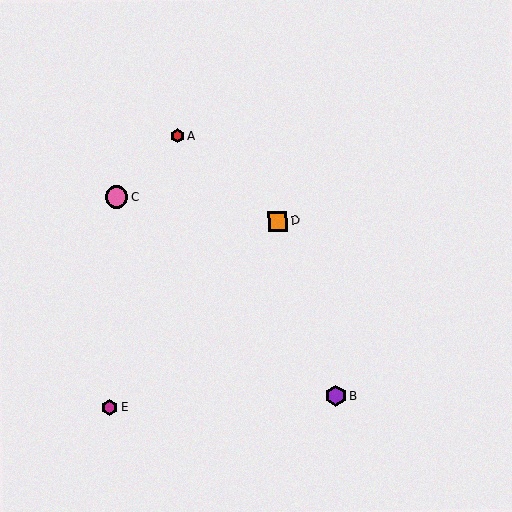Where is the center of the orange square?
The center of the orange square is at (278, 221).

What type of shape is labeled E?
Shape E is a magenta hexagon.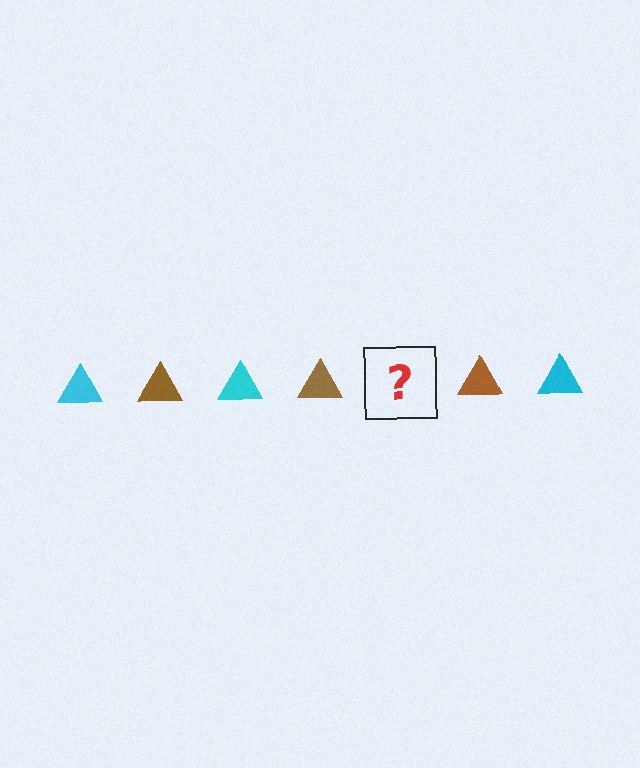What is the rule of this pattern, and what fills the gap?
The rule is that the pattern cycles through cyan, brown triangles. The gap should be filled with a cyan triangle.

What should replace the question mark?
The question mark should be replaced with a cyan triangle.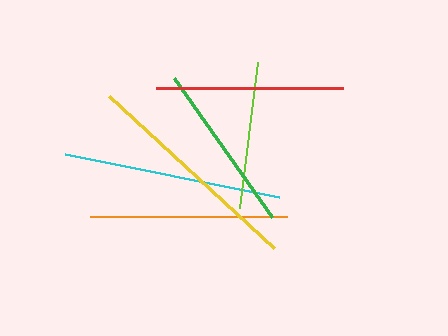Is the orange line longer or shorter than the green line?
The orange line is longer than the green line.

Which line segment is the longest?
The yellow line is the longest at approximately 224 pixels.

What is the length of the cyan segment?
The cyan segment is approximately 218 pixels long.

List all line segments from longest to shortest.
From longest to shortest: yellow, cyan, orange, red, green, lime.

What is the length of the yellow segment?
The yellow segment is approximately 224 pixels long.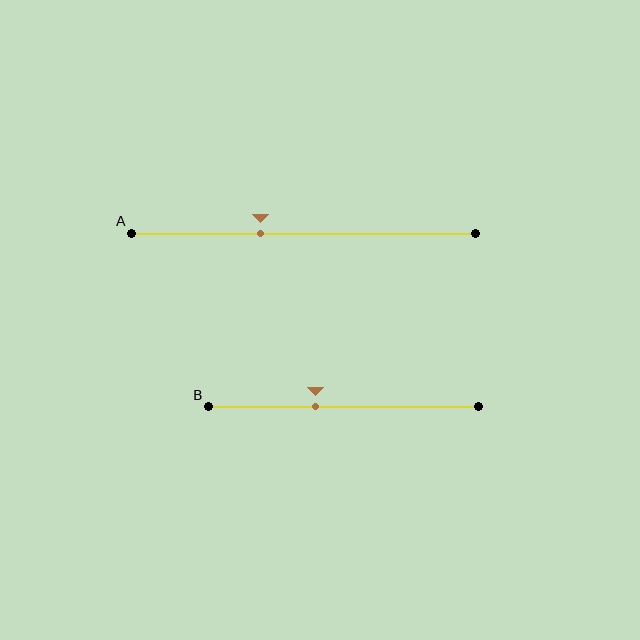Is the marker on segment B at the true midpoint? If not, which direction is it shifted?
No, the marker on segment B is shifted to the left by about 10% of the segment length.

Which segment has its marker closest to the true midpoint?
Segment B has its marker closest to the true midpoint.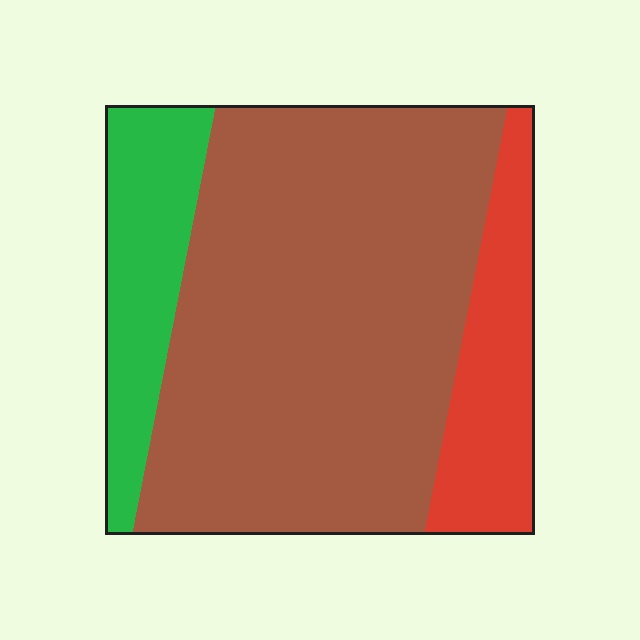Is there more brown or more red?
Brown.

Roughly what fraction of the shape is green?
Green covers roughly 15% of the shape.